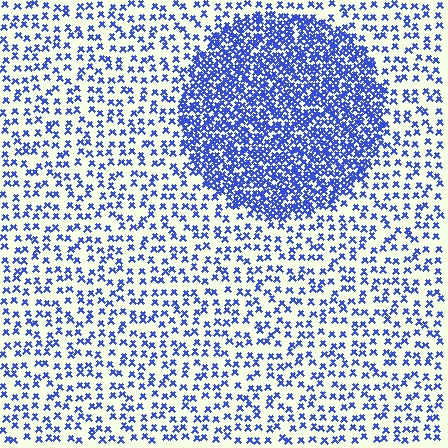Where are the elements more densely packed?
The elements are more densely packed inside the circle boundary.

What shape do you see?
I see a circle.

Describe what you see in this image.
The image contains small blue elements arranged at two different densities. A circle-shaped region is visible where the elements are more densely packed than the surrounding area.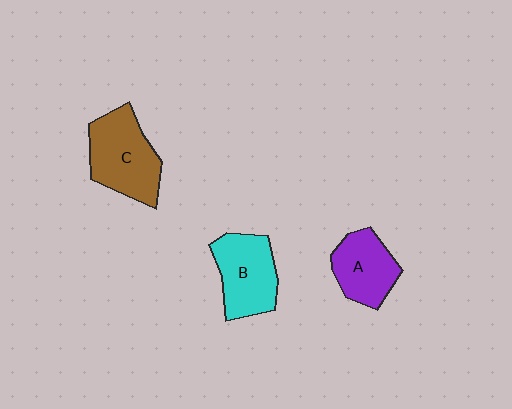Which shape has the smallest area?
Shape A (purple).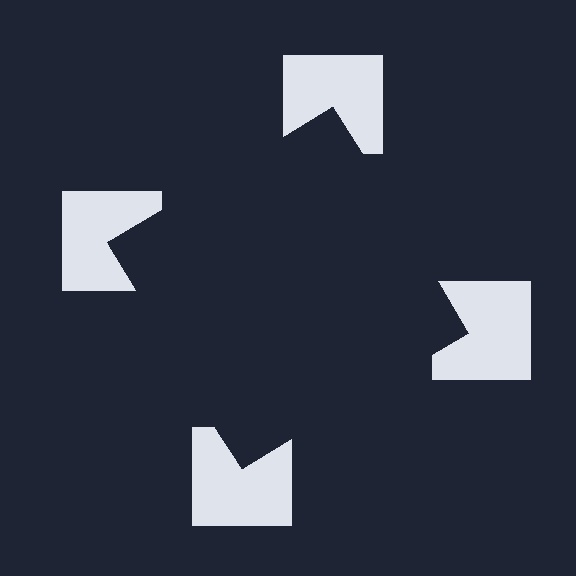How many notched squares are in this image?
There are 4 — one at each vertex of the illusory square.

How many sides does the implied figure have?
4 sides.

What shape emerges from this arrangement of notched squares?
An illusory square — its edges are inferred from the aligned wedge cuts in the notched squares, not physically drawn.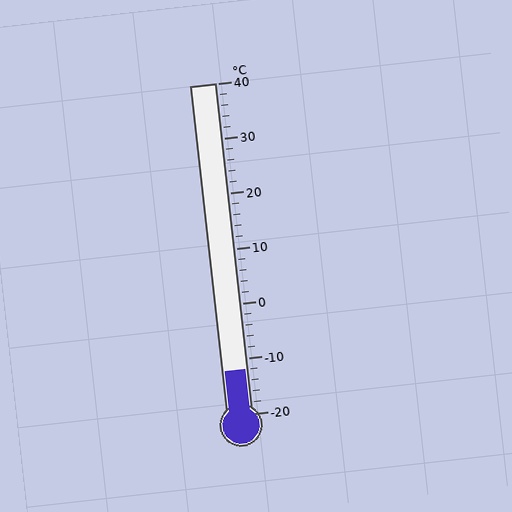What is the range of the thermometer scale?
The thermometer scale ranges from -20°C to 40°C.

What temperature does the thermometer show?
The thermometer shows approximately -12°C.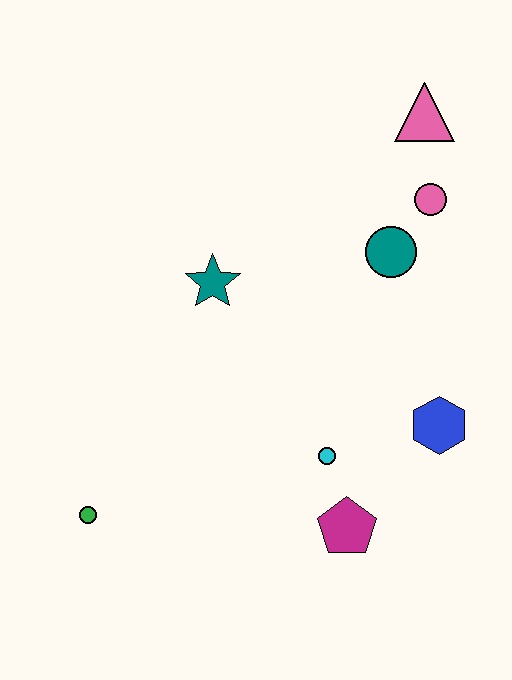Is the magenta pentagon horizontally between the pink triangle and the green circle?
Yes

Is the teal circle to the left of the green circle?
No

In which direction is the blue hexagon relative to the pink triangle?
The blue hexagon is below the pink triangle.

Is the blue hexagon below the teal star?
Yes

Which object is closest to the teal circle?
The pink circle is closest to the teal circle.